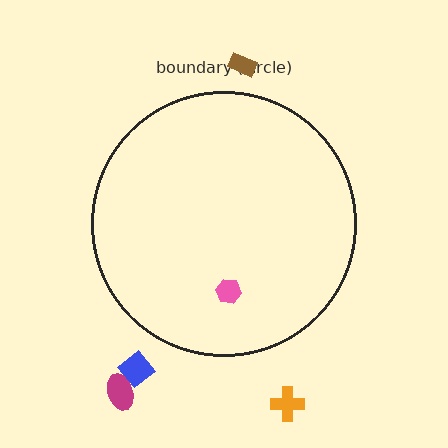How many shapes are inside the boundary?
1 inside, 4 outside.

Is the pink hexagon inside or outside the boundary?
Inside.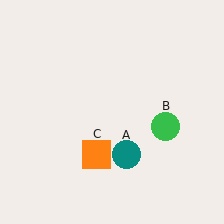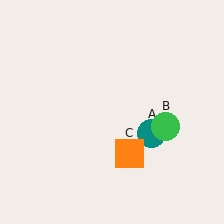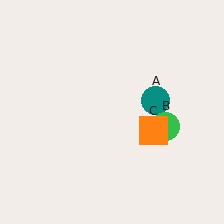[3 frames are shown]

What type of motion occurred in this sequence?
The teal circle (object A), orange square (object C) rotated counterclockwise around the center of the scene.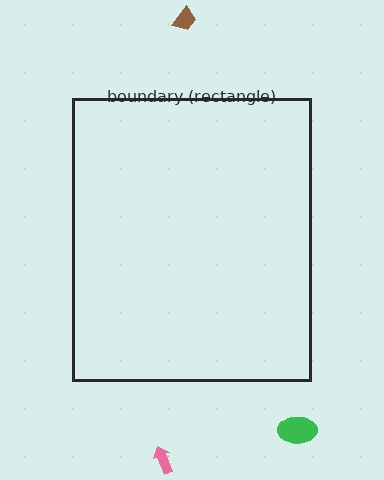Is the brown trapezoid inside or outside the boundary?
Outside.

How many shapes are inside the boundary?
0 inside, 3 outside.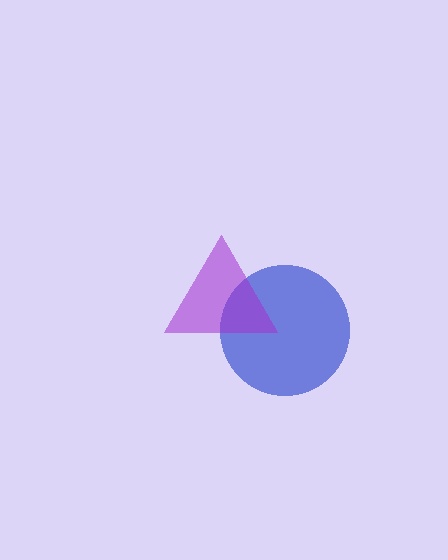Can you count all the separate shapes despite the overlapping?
Yes, there are 2 separate shapes.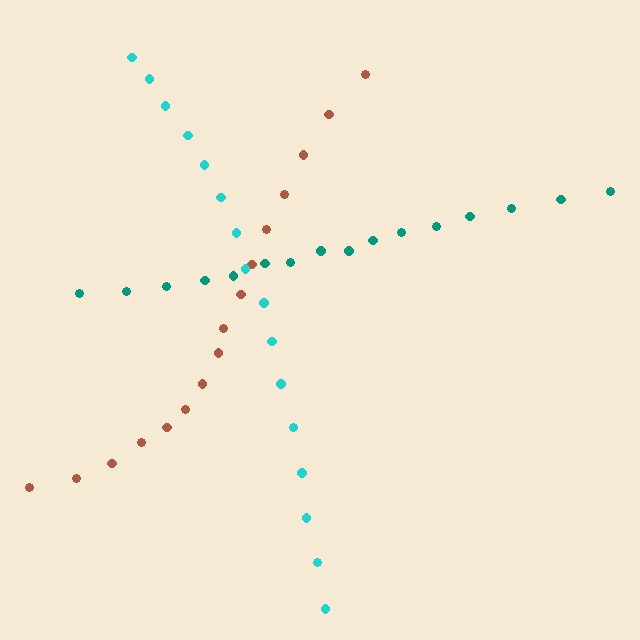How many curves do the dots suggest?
There are 3 distinct paths.